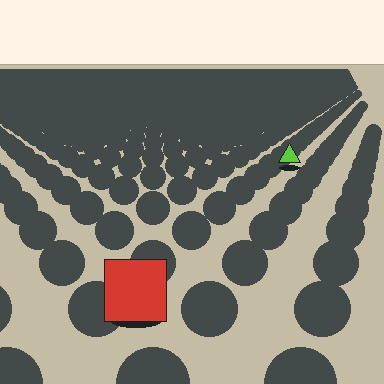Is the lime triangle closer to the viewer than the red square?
No. The red square is closer — you can tell from the texture gradient: the ground texture is coarser near it.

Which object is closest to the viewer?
The red square is closest. The texture marks near it are larger and more spread out.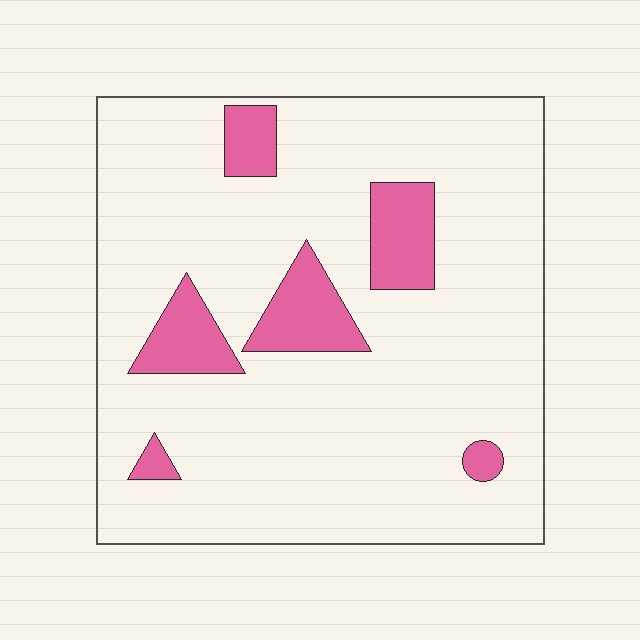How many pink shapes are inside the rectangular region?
6.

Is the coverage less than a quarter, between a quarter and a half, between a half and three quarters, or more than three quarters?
Less than a quarter.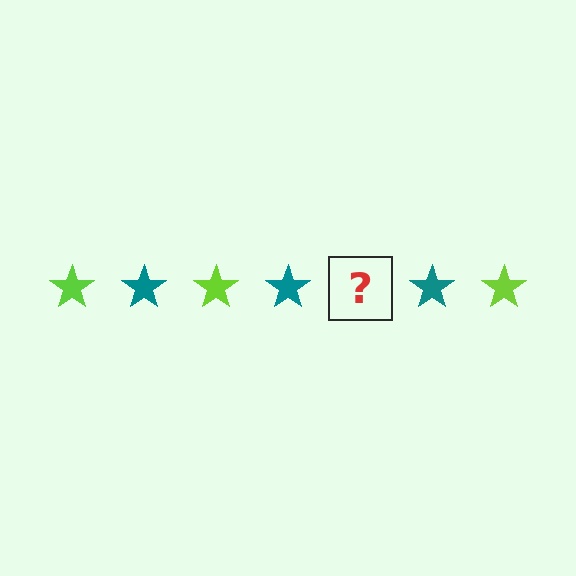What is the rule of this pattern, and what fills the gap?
The rule is that the pattern cycles through lime, teal stars. The gap should be filled with a lime star.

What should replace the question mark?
The question mark should be replaced with a lime star.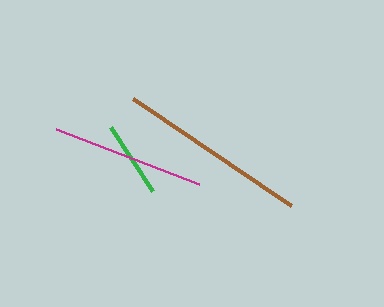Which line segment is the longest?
The brown line is the longest at approximately 191 pixels.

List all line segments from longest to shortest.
From longest to shortest: brown, magenta, green.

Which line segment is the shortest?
The green line is the shortest at approximately 77 pixels.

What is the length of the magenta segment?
The magenta segment is approximately 154 pixels long.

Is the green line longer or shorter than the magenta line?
The magenta line is longer than the green line.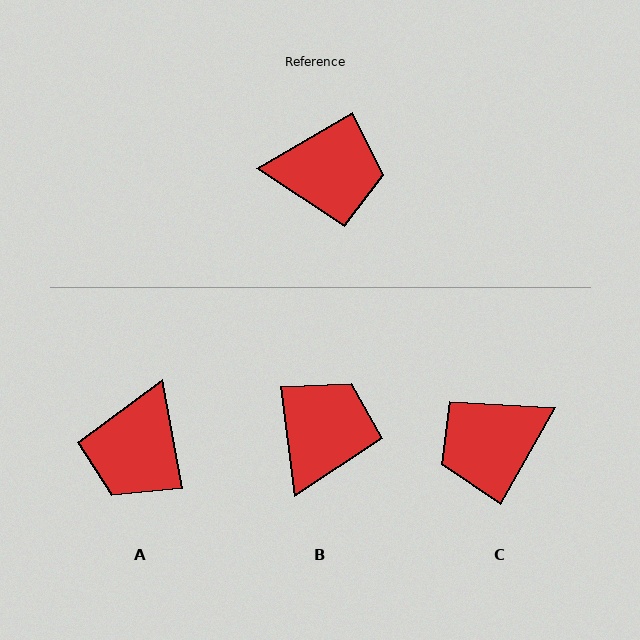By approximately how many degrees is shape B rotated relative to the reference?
Approximately 67 degrees counter-clockwise.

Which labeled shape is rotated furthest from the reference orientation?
C, about 150 degrees away.